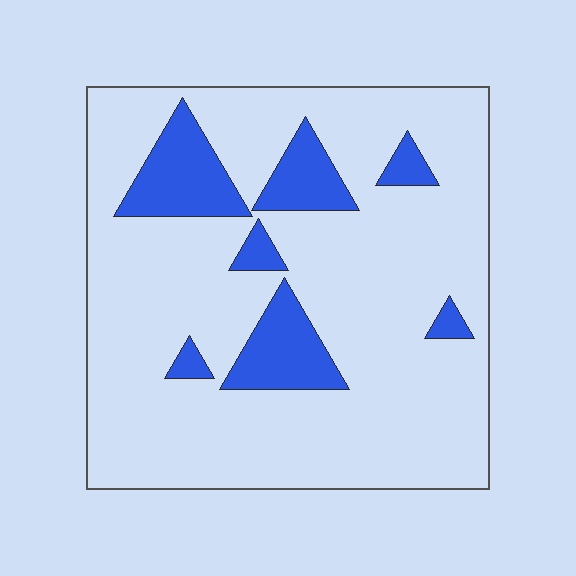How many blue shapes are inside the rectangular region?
7.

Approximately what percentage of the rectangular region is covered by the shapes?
Approximately 15%.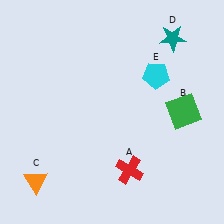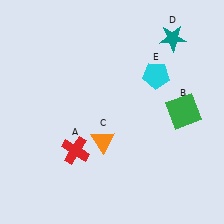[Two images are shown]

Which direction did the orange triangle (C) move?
The orange triangle (C) moved right.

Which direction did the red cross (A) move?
The red cross (A) moved left.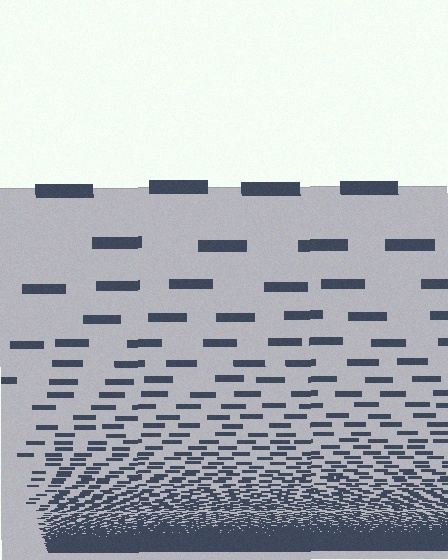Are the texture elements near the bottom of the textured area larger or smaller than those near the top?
Smaller. The gradient is inverted — elements near the bottom are smaller and denser.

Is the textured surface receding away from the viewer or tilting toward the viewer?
The surface appears to tilt toward the viewer. Texture elements get larger and sparser toward the top.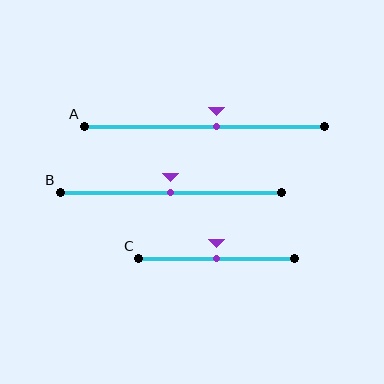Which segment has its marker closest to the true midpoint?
Segment B has its marker closest to the true midpoint.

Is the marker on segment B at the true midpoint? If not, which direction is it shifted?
Yes, the marker on segment B is at the true midpoint.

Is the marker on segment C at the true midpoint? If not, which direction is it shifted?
Yes, the marker on segment C is at the true midpoint.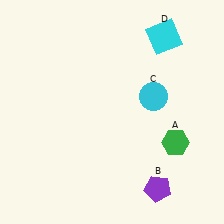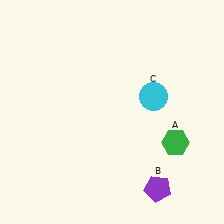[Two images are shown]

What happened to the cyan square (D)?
The cyan square (D) was removed in Image 2. It was in the top-right area of Image 1.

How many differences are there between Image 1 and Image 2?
There is 1 difference between the two images.